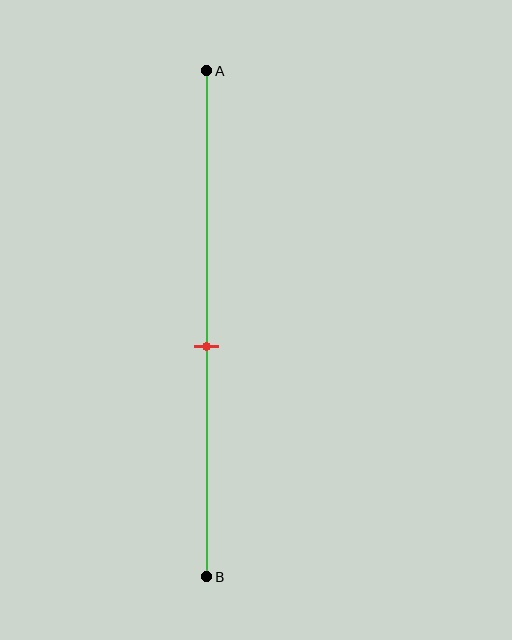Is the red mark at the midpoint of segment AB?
No, the mark is at about 55% from A, not at the 50% midpoint.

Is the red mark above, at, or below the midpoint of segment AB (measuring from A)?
The red mark is below the midpoint of segment AB.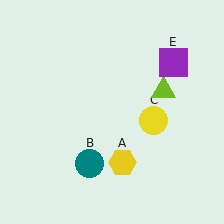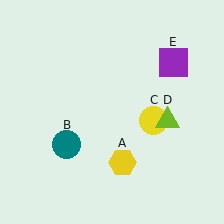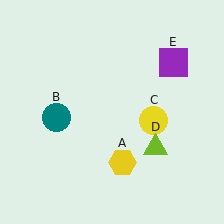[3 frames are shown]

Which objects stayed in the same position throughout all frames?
Yellow hexagon (object A) and yellow circle (object C) and purple square (object E) remained stationary.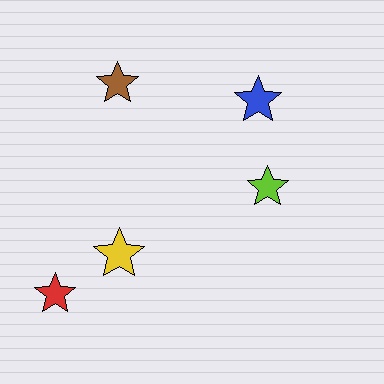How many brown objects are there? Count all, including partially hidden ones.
There is 1 brown object.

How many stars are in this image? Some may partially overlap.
There are 5 stars.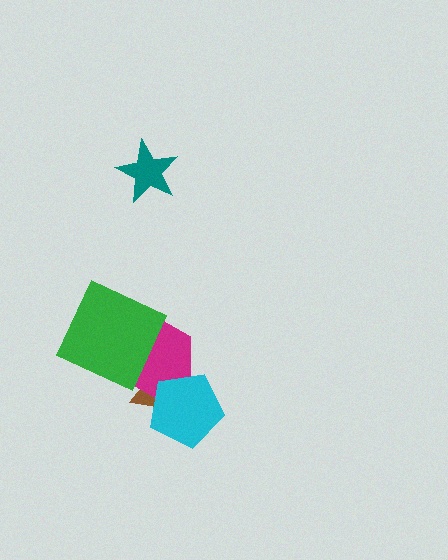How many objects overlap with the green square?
1 object overlaps with the green square.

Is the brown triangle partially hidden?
Yes, it is partially covered by another shape.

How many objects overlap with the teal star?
0 objects overlap with the teal star.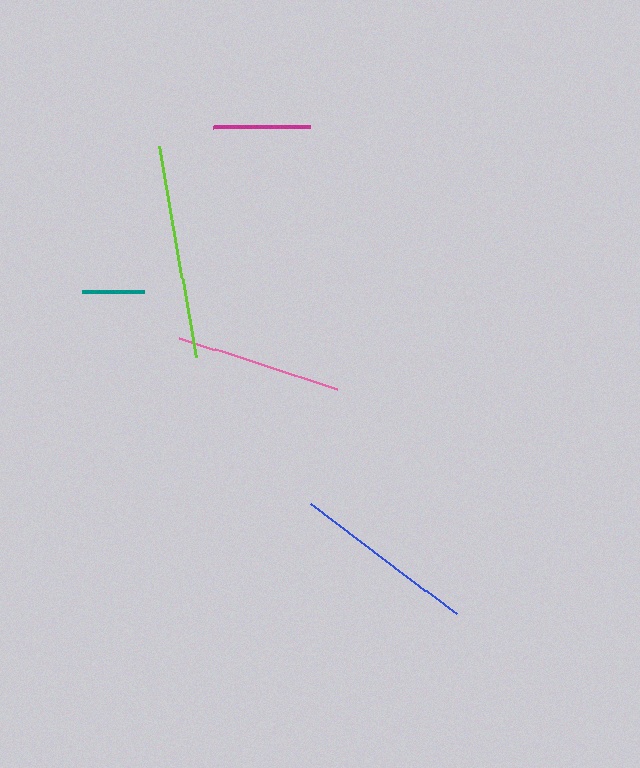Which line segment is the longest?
The lime line is the longest at approximately 214 pixels.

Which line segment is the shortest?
The teal line is the shortest at approximately 62 pixels.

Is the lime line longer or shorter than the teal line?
The lime line is longer than the teal line.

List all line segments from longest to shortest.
From longest to shortest: lime, blue, pink, magenta, teal.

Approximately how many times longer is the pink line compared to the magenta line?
The pink line is approximately 1.7 times the length of the magenta line.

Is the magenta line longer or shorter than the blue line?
The blue line is longer than the magenta line.